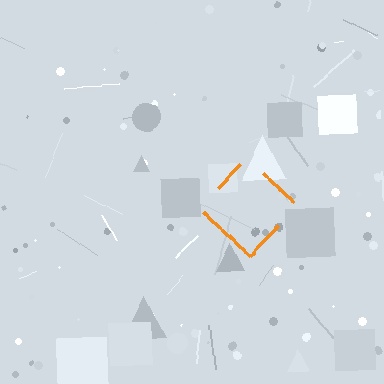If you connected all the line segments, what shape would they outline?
They would outline a diamond.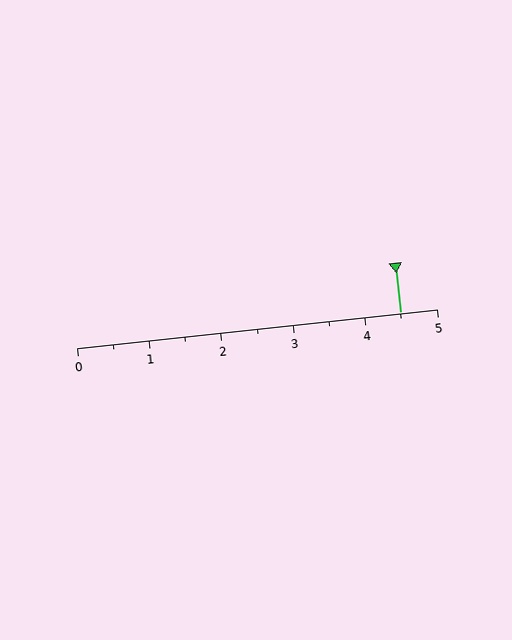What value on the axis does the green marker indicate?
The marker indicates approximately 4.5.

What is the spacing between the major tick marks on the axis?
The major ticks are spaced 1 apart.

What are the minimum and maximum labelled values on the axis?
The axis runs from 0 to 5.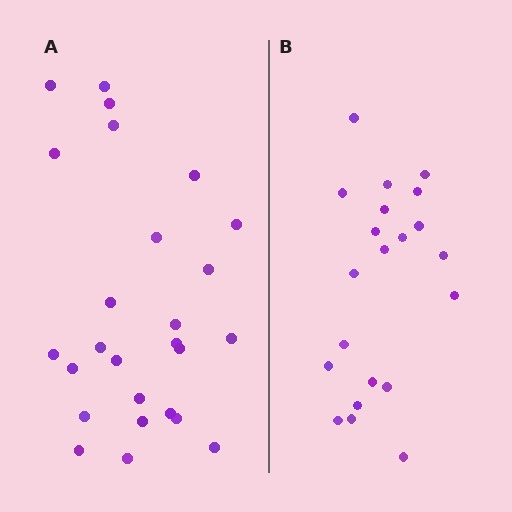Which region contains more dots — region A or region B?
Region A (the left region) has more dots.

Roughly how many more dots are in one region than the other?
Region A has about 5 more dots than region B.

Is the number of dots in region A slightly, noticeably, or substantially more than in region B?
Region A has only slightly more — the two regions are fairly close. The ratio is roughly 1.2 to 1.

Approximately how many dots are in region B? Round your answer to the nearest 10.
About 20 dots. (The exact count is 21, which rounds to 20.)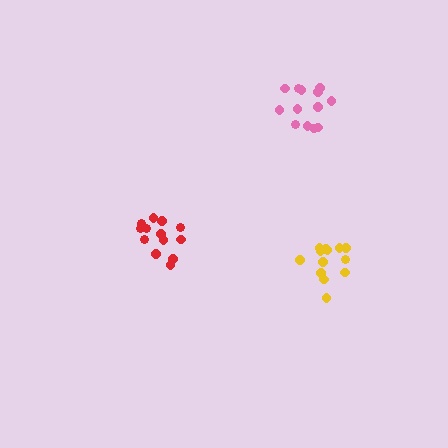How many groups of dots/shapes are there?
There are 3 groups.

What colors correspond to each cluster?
The clusters are colored: pink, red, yellow.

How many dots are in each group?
Group 1: 13 dots, Group 2: 13 dots, Group 3: 13 dots (39 total).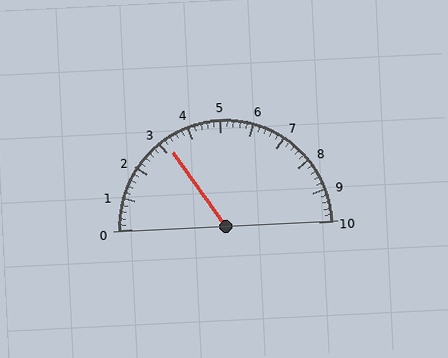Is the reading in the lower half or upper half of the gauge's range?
The reading is in the lower half of the range (0 to 10).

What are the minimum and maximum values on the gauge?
The gauge ranges from 0 to 10.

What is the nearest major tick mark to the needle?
The nearest major tick mark is 3.